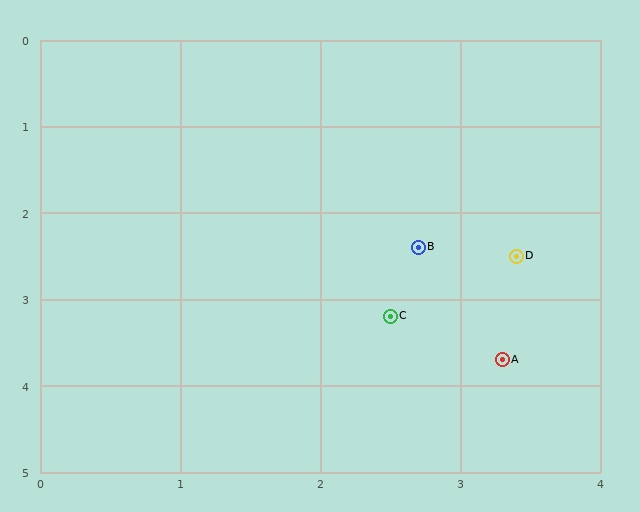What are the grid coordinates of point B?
Point B is at approximately (2.7, 2.4).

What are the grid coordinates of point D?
Point D is at approximately (3.4, 2.5).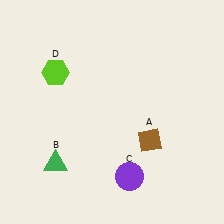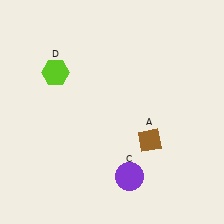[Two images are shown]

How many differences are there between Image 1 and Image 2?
There is 1 difference between the two images.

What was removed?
The green triangle (B) was removed in Image 2.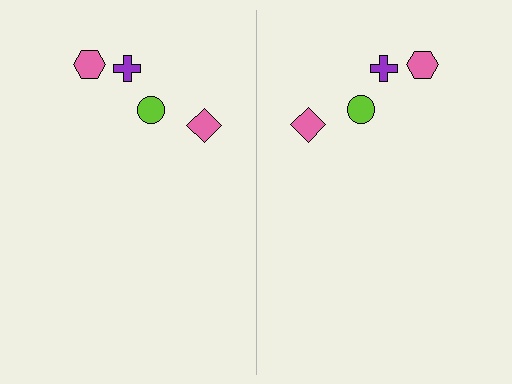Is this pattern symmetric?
Yes, this pattern has bilateral (reflection) symmetry.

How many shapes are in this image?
There are 8 shapes in this image.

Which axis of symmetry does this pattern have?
The pattern has a vertical axis of symmetry running through the center of the image.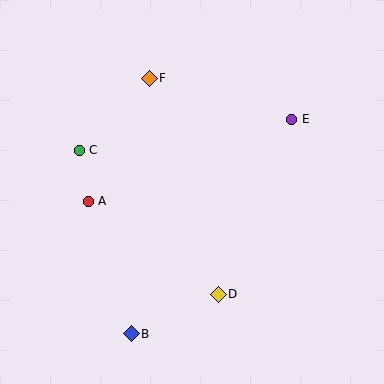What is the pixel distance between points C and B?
The distance between C and B is 191 pixels.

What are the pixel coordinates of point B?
Point B is at (131, 334).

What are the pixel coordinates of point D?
Point D is at (218, 294).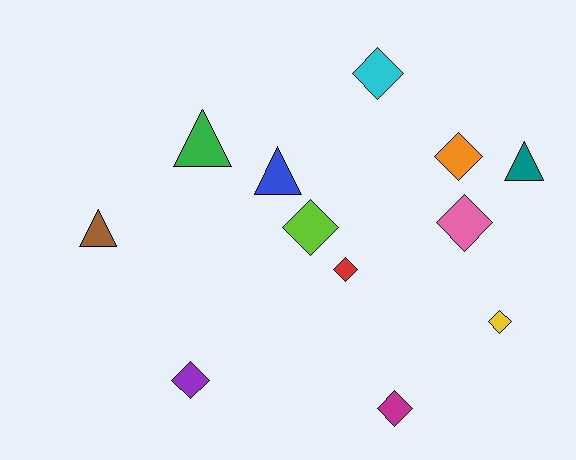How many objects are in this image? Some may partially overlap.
There are 12 objects.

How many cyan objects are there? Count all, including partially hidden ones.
There is 1 cyan object.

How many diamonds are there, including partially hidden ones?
There are 8 diamonds.